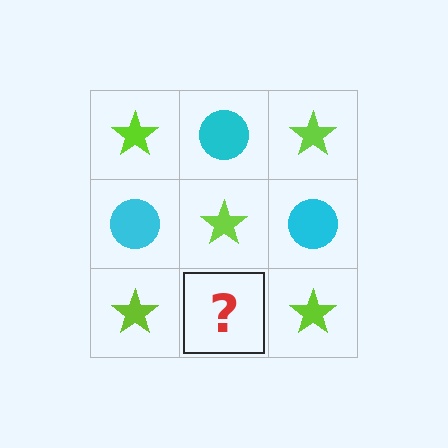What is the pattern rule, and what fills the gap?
The rule is that it alternates lime star and cyan circle in a checkerboard pattern. The gap should be filled with a cyan circle.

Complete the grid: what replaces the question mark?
The question mark should be replaced with a cyan circle.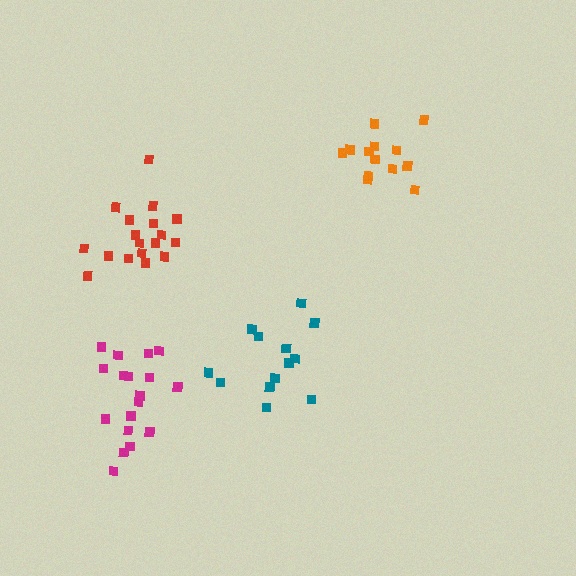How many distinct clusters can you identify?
There are 4 distinct clusters.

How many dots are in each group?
Group 1: 18 dots, Group 2: 13 dots, Group 3: 13 dots, Group 4: 18 dots (62 total).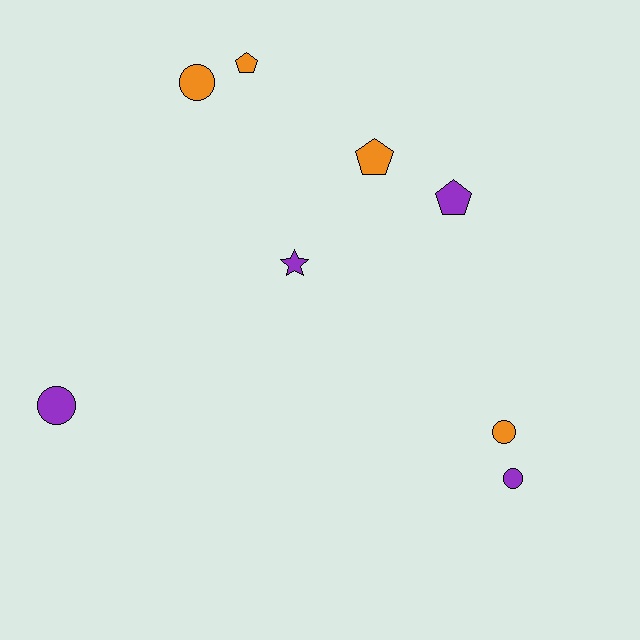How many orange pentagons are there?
There are 2 orange pentagons.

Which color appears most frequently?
Purple, with 4 objects.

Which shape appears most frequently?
Circle, with 4 objects.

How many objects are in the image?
There are 8 objects.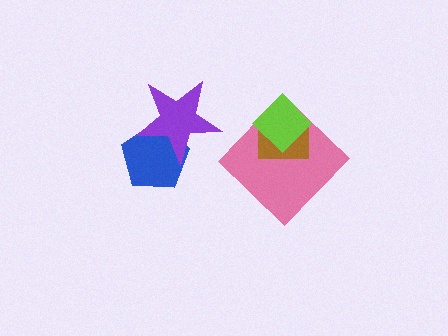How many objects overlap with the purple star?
1 object overlaps with the purple star.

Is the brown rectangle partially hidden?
Yes, it is partially covered by another shape.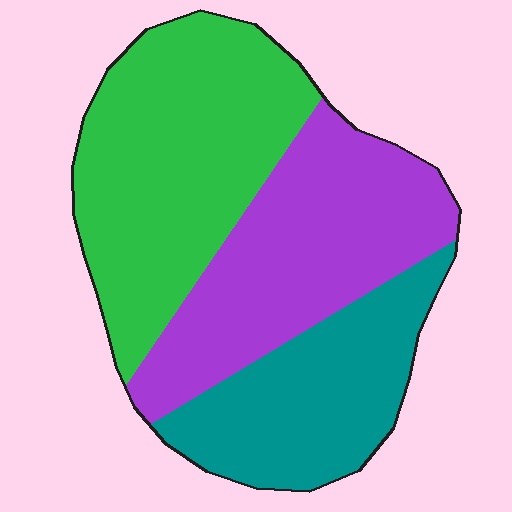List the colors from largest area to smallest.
From largest to smallest: green, purple, teal.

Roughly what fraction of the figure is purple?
Purple takes up about one third (1/3) of the figure.